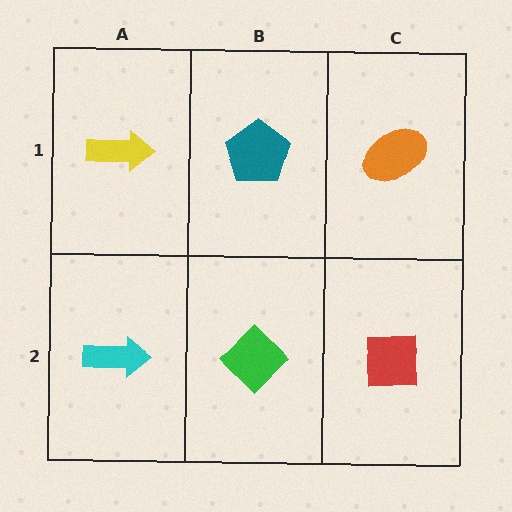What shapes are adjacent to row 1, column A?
A cyan arrow (row 2, column A), a teal pentagon (row 1, column B).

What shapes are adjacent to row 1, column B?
A green diamond (row 2, column B), a yellow arrow (row 1, column A), an orange ellipse (row 1, column C).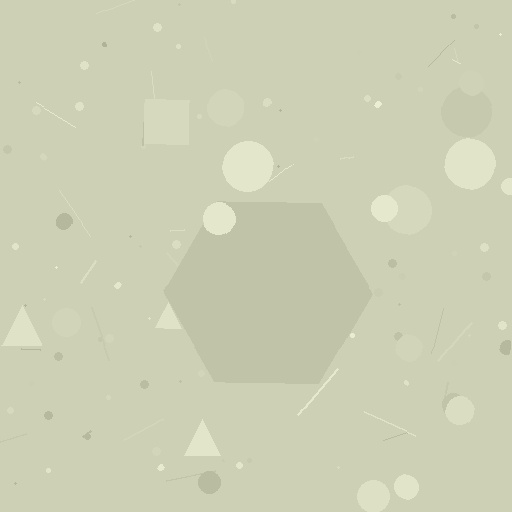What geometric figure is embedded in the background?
A hexagon is embedded in the background.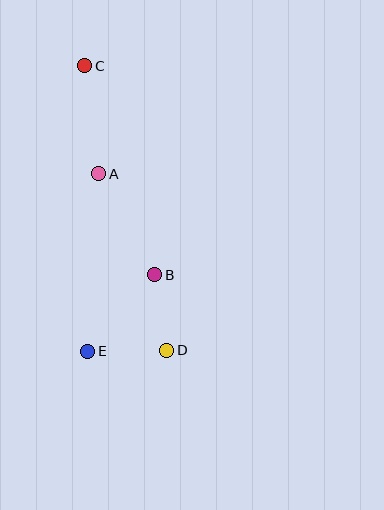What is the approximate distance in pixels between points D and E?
The distance between D and E is approximately 79 pixels.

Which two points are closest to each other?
Points B and D are closest to each other.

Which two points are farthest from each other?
Points C and D are farthest from each other.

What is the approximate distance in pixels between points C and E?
The distance between C and E is approximately 285 pixels.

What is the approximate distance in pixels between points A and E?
The distance between A and E is approximately 178 pixels.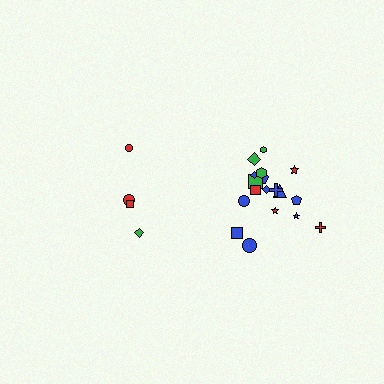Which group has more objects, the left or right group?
The right group.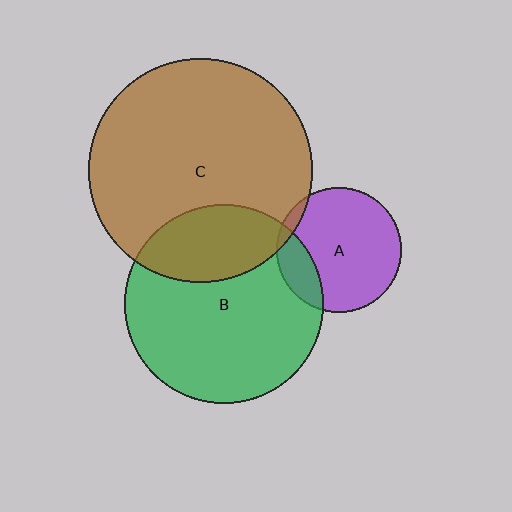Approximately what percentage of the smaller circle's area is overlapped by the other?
Approximately 5%.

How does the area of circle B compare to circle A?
Approximately 2.5 times.